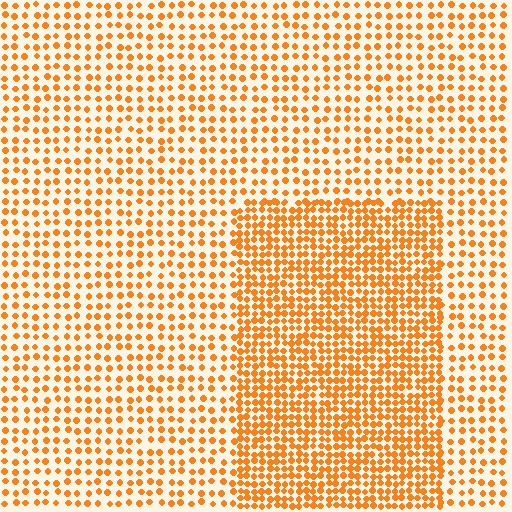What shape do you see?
I see a rectangle.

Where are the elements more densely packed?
The elements are more densely packed inside the rectangle boundary.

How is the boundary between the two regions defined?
The boundary is defined by a change in element density (approximately 2.0x ratio). All elements are the same color, size, and shape.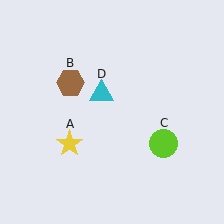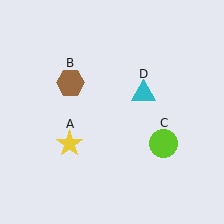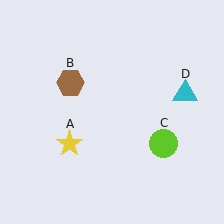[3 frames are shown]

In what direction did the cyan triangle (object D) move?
The cyan triangle (object D) moved right.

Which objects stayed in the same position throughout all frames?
Yellow star (object A) and brown hexagon (object B) and lime circle (object C) remained stationary.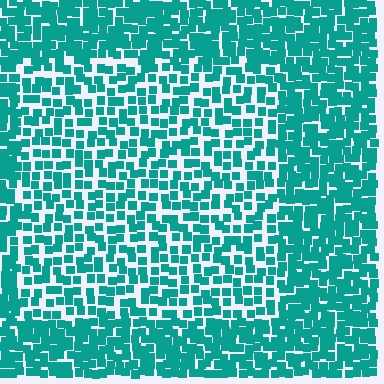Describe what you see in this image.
The image contains small teal elements arranged at two different densities. A rectangle-shaped region is visible where the elements are less densely packed than the surrounding area.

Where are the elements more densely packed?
The elements are more densely packed outside the rectangle boundary.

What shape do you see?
I see a rectangle.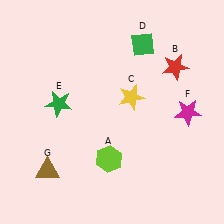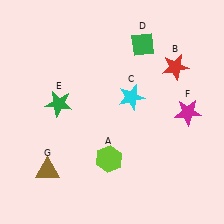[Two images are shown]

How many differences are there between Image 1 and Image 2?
There is 1 difference between the two images.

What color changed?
The star (C) changed from yellow in Image 1 to cyan in Image 2.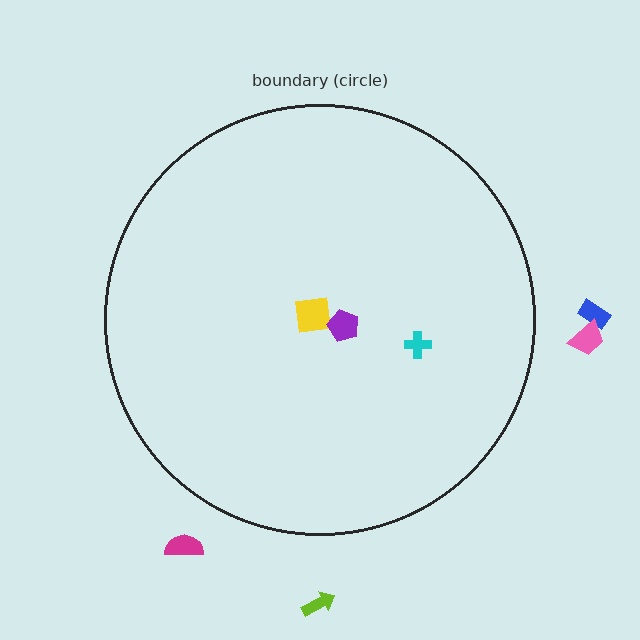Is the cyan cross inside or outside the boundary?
Inside.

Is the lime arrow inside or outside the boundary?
Outside.